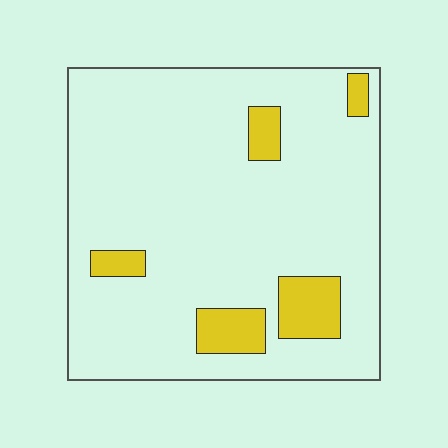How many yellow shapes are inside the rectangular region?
5.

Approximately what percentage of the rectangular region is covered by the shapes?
Approximately 10%.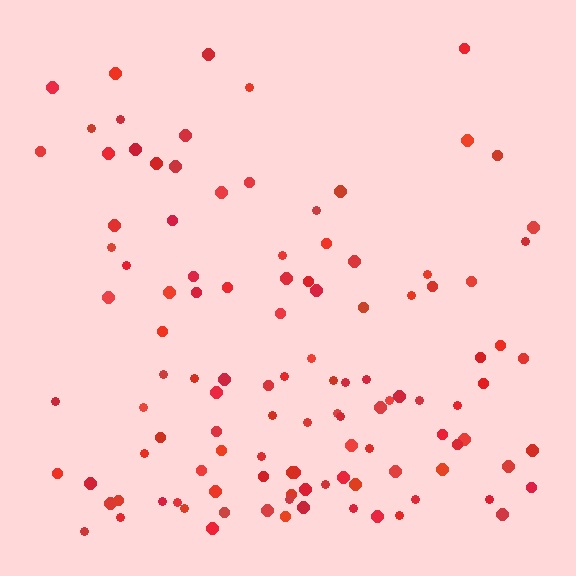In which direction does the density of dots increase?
From top to bottom, with the bottom side densest.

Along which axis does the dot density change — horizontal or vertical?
Vertical.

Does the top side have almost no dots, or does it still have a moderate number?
Still a moderate number, just noticeably fewer than the bottom.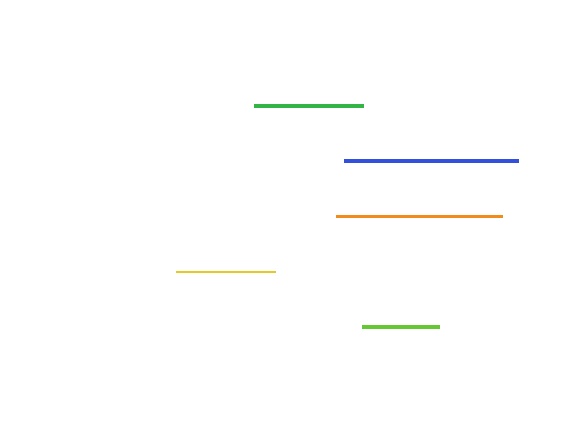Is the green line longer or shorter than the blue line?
The blue line is longer than the green line.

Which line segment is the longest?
The blue line is the longest at approximately 174 pixels.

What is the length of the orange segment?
The orange segment is approximately 165 pixels long.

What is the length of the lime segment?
The lime segment is approximately 76 pixels long.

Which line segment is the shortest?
The lime line is the shortest at approximately 76 pixels.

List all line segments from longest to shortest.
From longest to shortest: blue, orange, green, yellow, lime.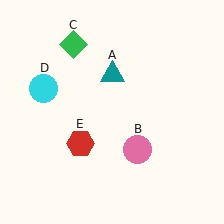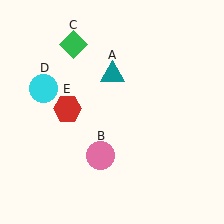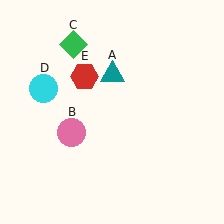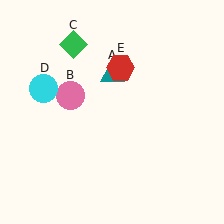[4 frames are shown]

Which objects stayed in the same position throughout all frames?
Teal triangle (object A) and green diamond (object C) and cyan circle (object D) remained stationary.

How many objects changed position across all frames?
2 objects changed position: pink circle (object B), red hexagon (object E).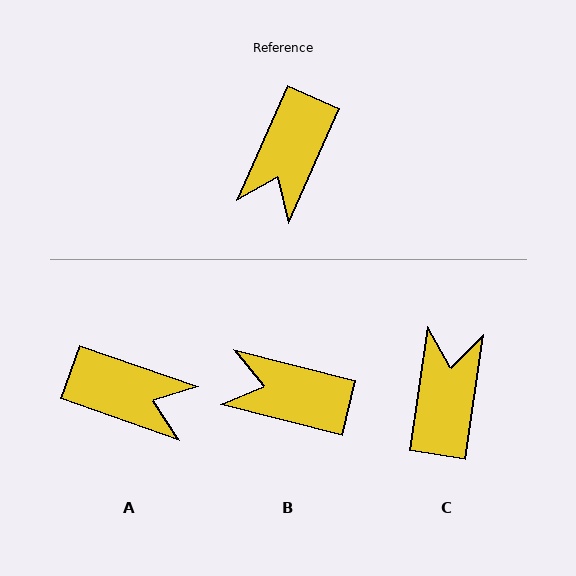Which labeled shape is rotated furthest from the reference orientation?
C, about 164 degrees away.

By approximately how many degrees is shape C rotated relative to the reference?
Approximately 164 degrees clockwise.